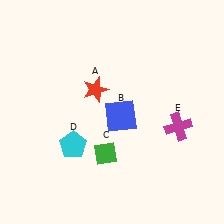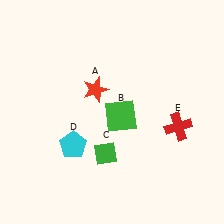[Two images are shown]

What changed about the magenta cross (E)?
In Image 1, E is magenta. In Image 2, it changed to red.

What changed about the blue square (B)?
In Image 1, B is blue. In Image 2, it changed to green.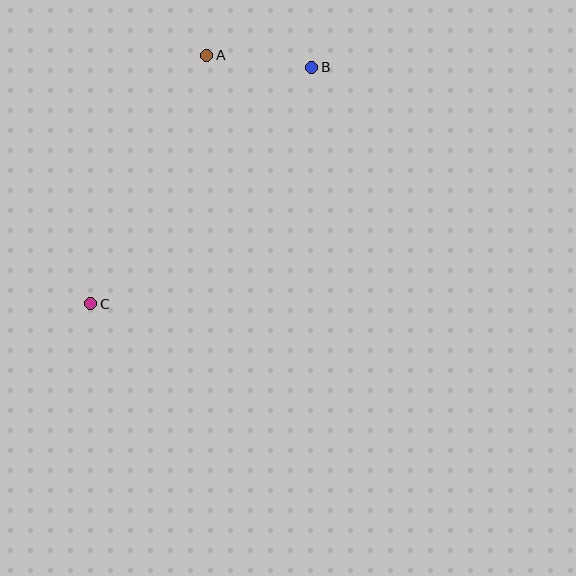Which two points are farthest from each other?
Points B and C are farthest from each other.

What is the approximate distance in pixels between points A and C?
The distance between A and C is approximately 274 pixels.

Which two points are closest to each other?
Points A and B are closest to each other.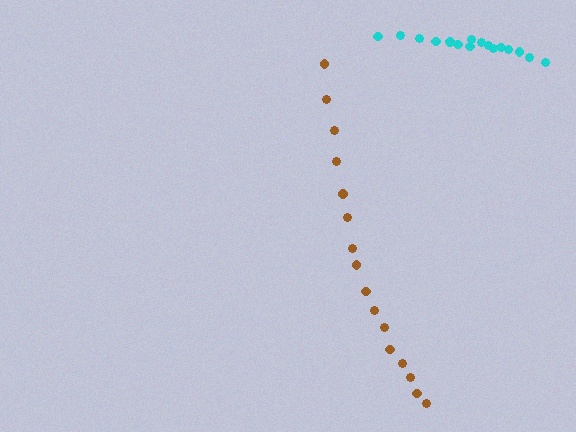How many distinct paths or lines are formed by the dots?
There are 2 distinct paths.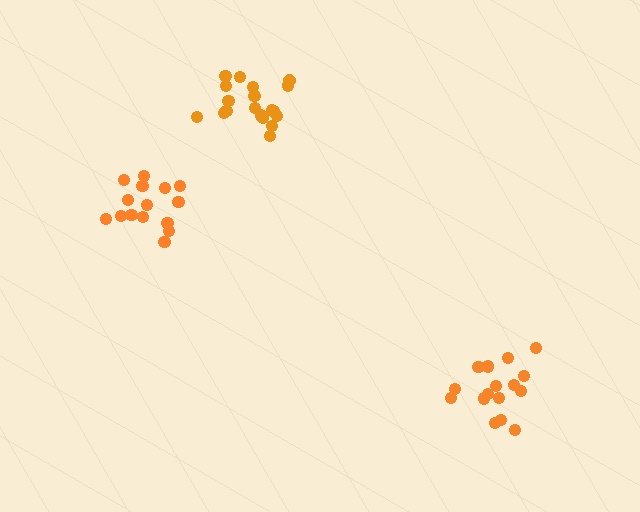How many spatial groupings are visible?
There are 3 spatial groupings.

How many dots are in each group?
Group 1: 19 dots, Group 2: 15 dots, Group 3: 16 dots (50 total).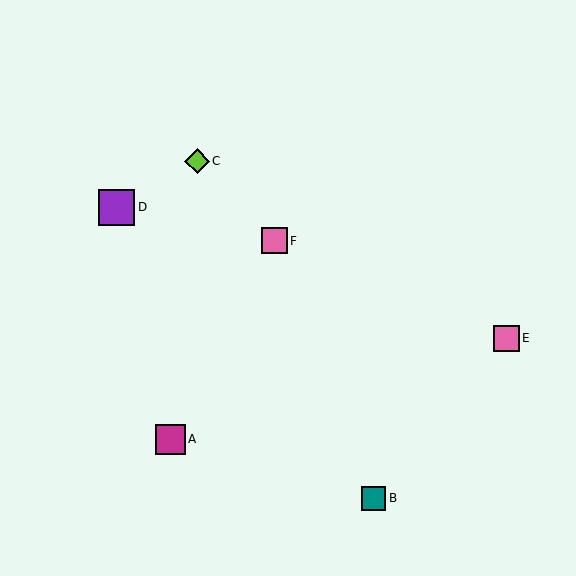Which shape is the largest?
The purple square (labeled D) is the largest.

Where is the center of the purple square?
The center of the purple square is at (117, 208).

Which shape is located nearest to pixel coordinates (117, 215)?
The purple square (labeled D) at (117, 208) is nearest to that location.